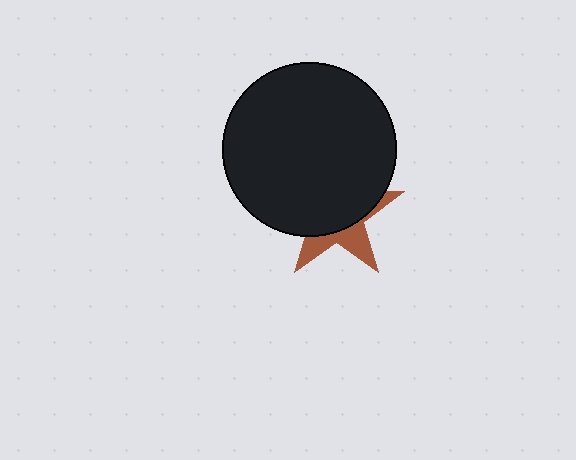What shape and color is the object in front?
The object in front is a black circle.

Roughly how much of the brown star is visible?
A small part of it is visible (roughly 34%).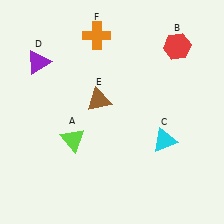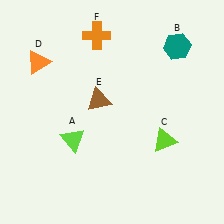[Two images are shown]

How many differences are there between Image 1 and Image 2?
There are 3 differences between the two images.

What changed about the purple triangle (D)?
In Image 1, D is purple. In Image 2, it changed to orange.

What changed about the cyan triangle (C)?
In Image 1, C is cyan. In Image 2, it changed to lime.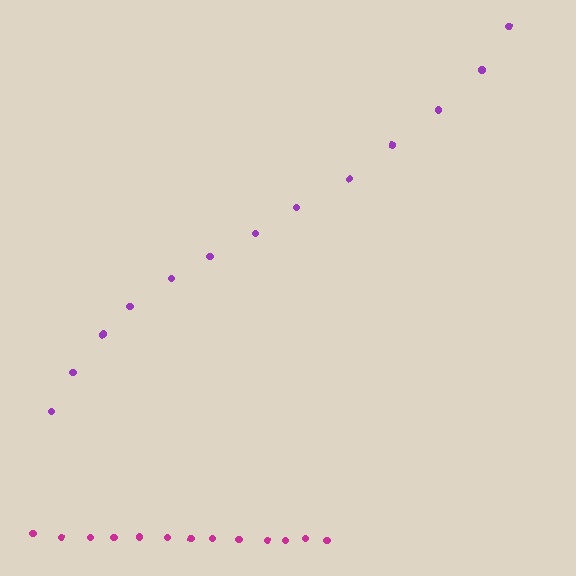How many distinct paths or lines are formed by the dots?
There are 2 distinct paths.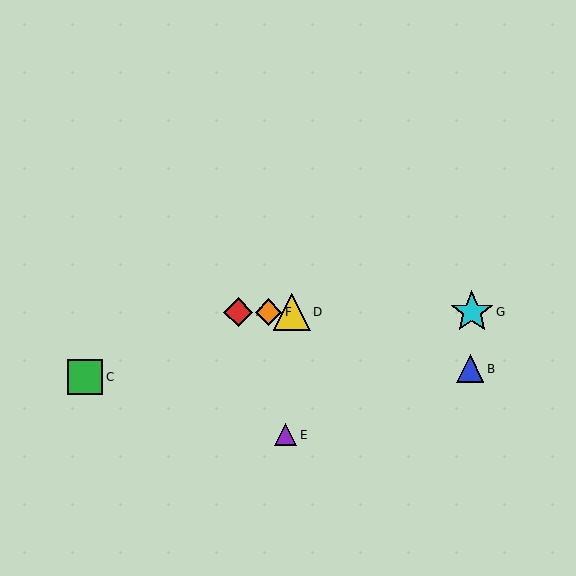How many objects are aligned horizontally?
4 objects (A, D, F, G) are aligned horizontally.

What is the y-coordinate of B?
Object B is at y≈369.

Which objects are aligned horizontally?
Objects A, D, F, G are aligned horizontally.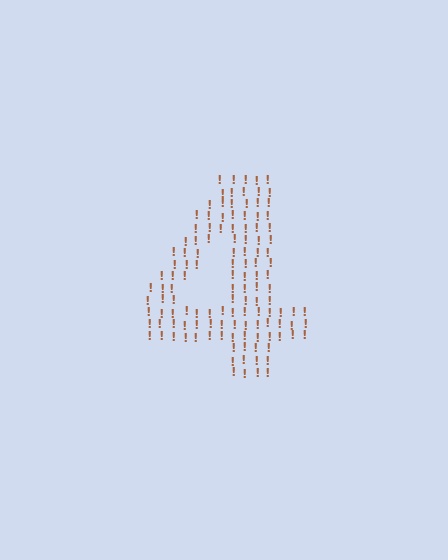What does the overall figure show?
The overall figure shows the digit 4.